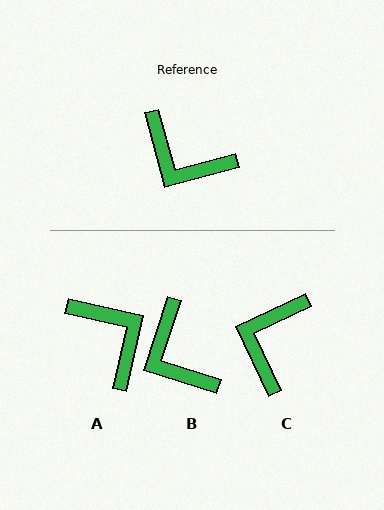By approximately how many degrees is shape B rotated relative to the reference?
Approximately 33 degrees clockwise.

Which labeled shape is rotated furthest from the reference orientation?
A, about 152 degrees away.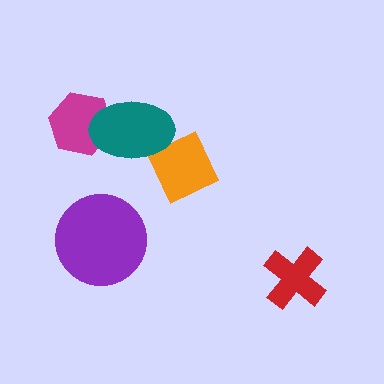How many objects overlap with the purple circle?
0 objects overlap with the purple circle.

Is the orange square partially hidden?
No, no other shape covers it.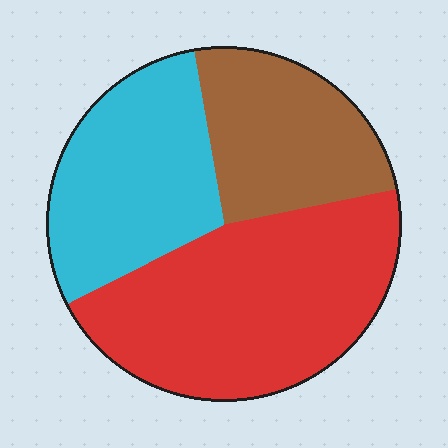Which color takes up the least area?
Brown, at roughly 25%.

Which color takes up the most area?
Red, at roughly 45%.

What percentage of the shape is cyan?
Cyan covers roughly 30% of the shape.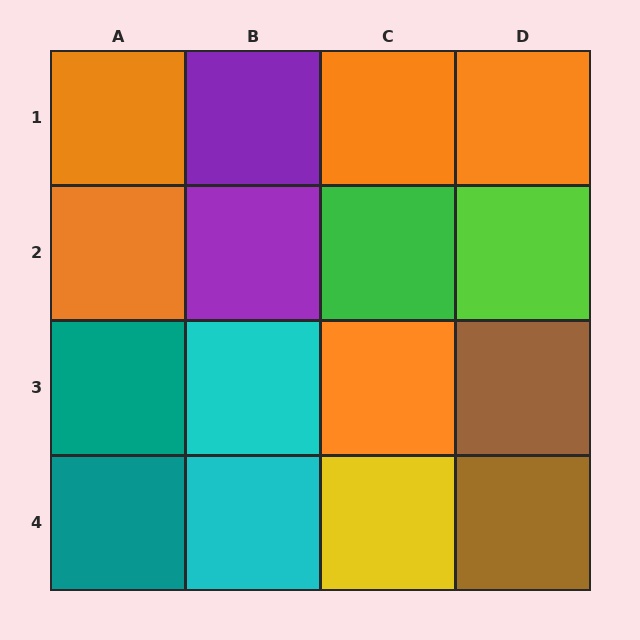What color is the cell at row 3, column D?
Brown.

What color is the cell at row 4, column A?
Teal.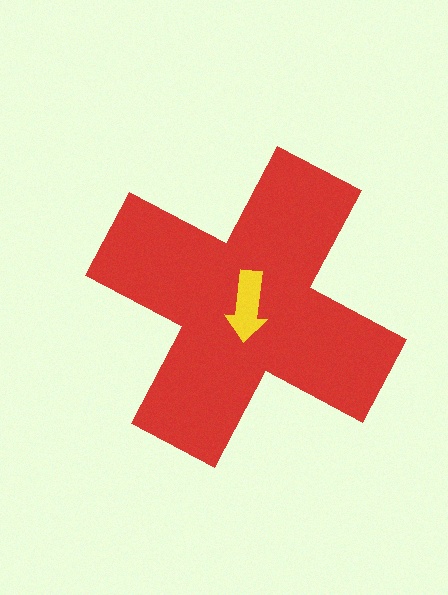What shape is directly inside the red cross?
The yellow arrow.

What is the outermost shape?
The red cross.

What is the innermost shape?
The yellow arrow.